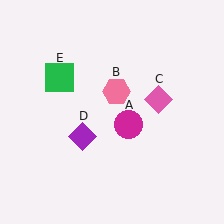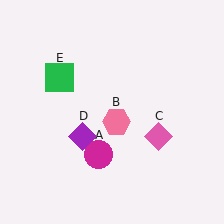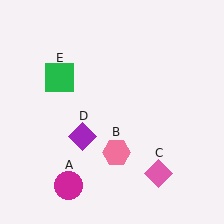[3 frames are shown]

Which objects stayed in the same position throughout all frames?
Purple diamond (object D) and green square (object E) remained stationary.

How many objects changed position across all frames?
3 objects changed position: magenta circle (object A), pink hexagon (object B), pink diamond (object C).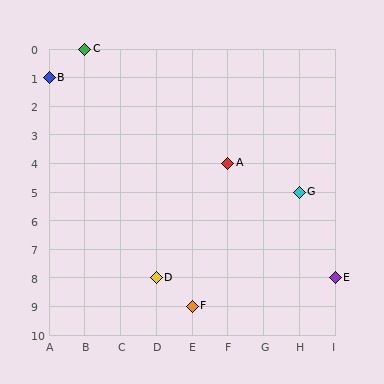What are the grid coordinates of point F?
Point F is at grid coordinates (E, 9).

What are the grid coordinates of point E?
Point E is at grid coordinates (I, 8).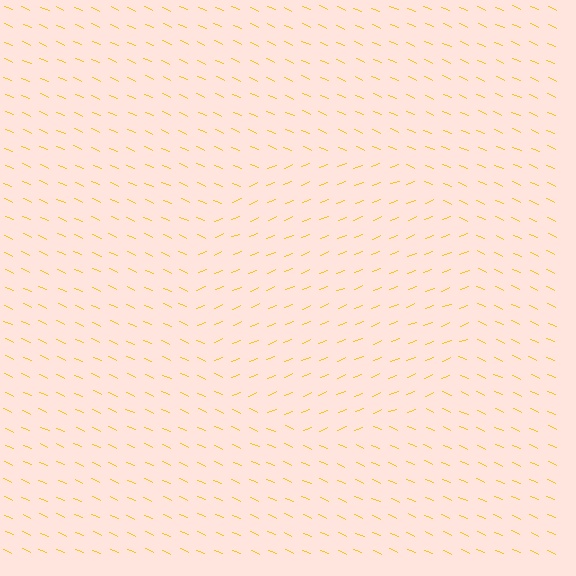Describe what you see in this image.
The image is filled with small yellow line segments. A circle region in the image has lines oriented differently from the surrounding lines, creating a visible texture boundary.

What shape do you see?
I see a circle.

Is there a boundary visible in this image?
Yes, there is a texture boundary formed by a change in line orientation.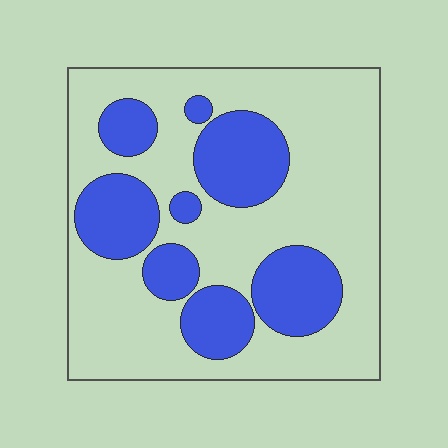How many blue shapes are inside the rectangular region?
8.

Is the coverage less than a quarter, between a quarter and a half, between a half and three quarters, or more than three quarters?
Between a quarter and a half.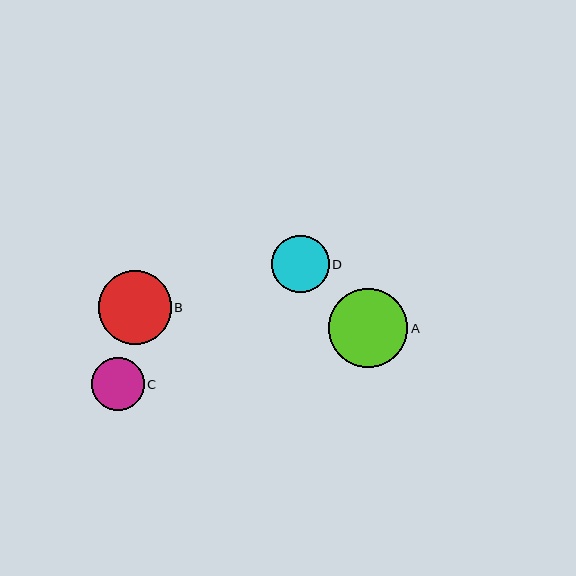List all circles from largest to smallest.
From largest to smallest: A, B, D, C.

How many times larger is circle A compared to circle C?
Circle A is approximately 1.5 times the size of circle C.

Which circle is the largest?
Circle A is the largest with a size of approximately 80 pixels.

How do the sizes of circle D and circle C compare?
Circle D and circle C are approximately the same size.